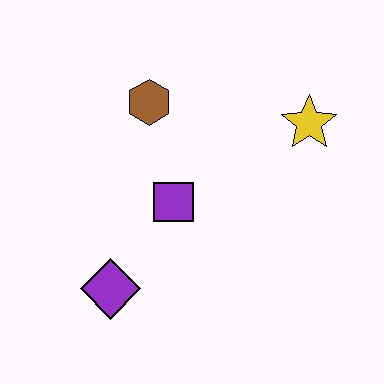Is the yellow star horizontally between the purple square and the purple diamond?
No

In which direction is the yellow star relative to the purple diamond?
The yellow star is to the right of the purple diamond.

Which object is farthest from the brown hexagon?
The purple diamond is farthest from the brown hexagon.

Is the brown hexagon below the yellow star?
No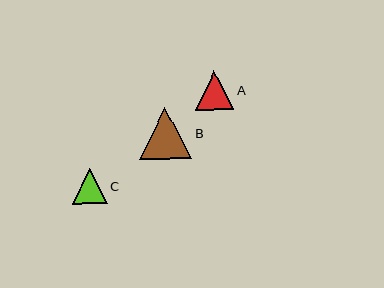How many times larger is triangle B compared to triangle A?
Triangle B is approximately 1.3 times the size of triangle A.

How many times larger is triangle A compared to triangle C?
Triangle A is approximately 1.1 times the size of triangle C.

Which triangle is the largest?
Triangle B is the largest with a size of approximately 52 pixels.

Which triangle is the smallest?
Triangle C is the smallest with a size of approximately 35 pixels.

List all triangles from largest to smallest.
From largest to smallest: B, A, C.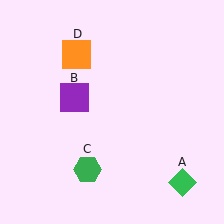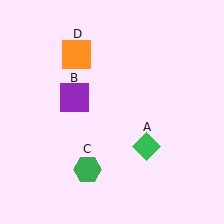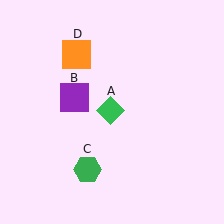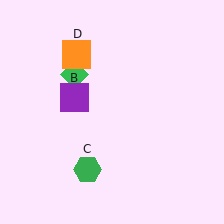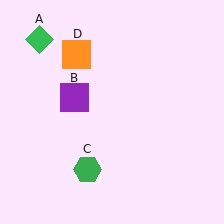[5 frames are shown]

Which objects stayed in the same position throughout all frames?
Purple square (object B) and green hexagon (object C) and orange square (object D) remained stationary.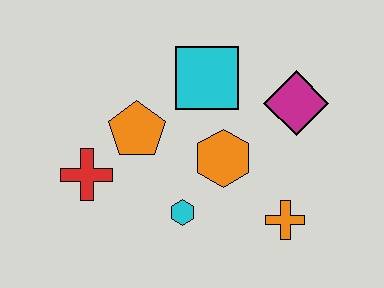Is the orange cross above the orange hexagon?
No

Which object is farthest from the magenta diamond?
The red cross is farthest from the magenta diamond.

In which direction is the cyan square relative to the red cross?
The cyan square is to the right of the red cross.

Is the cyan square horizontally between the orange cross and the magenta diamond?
No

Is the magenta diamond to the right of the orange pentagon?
Yes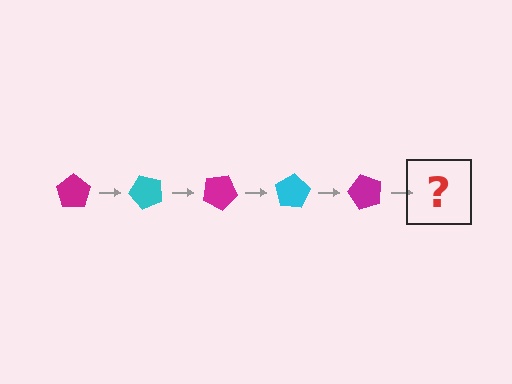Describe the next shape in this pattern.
It should be a cyan pentagon, rotated 250 degrees from the start.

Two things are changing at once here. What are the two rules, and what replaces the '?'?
The two rules are that it rotates 50 degrees each step and the color cycles through magenta and cyan. The '?' should be a cyan pentagon, rotated 250 degrees from the start.